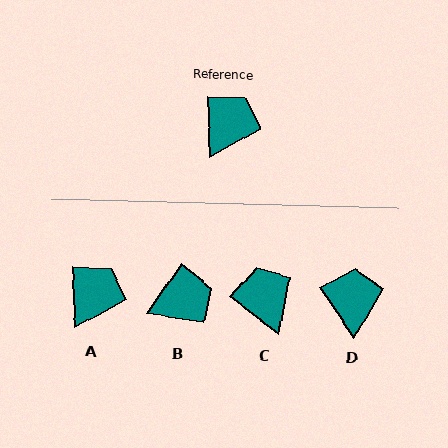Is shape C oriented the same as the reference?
No, it is off by about 50 degrees.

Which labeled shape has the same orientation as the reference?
A.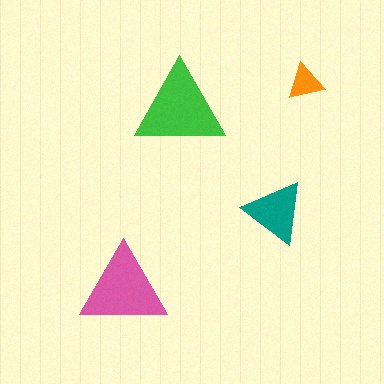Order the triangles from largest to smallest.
the green one, the pink one, the teal one, the orange one.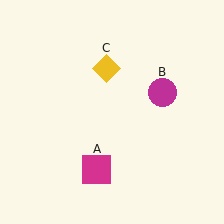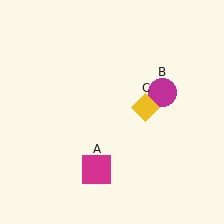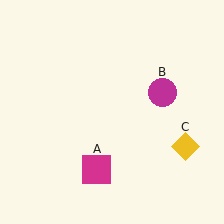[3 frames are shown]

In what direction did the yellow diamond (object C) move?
The yellow diamond (object C) moved down and to the right.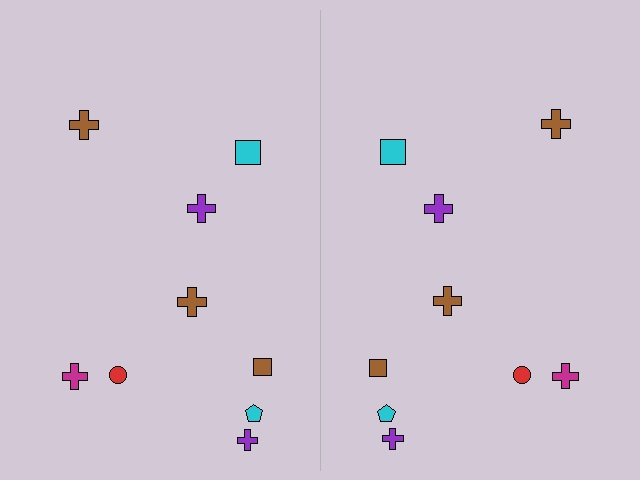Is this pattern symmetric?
Yes, this pattern has bilateral (reflection) symmetry.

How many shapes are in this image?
There are 18 shapes in this image.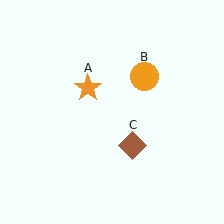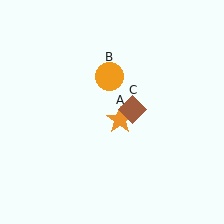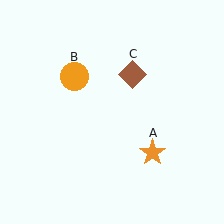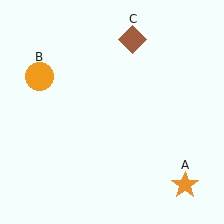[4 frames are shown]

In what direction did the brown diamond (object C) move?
The brown diamond (object C) moved up.